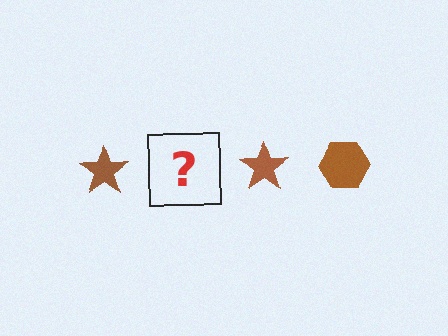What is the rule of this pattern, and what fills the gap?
The rule is that the pattern cycles through star, hexagon shapes in brown. The gap should be filled with a brown hexagon.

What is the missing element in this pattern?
The missing element is a brown hexagon.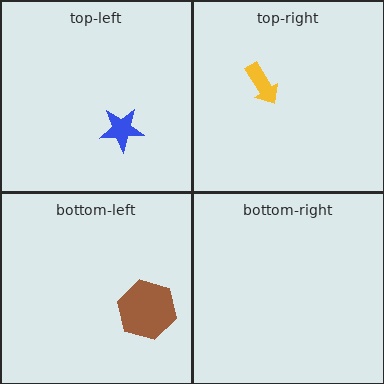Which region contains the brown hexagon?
The bottom-left region.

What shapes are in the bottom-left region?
The brown hexagon.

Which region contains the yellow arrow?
The top-right region.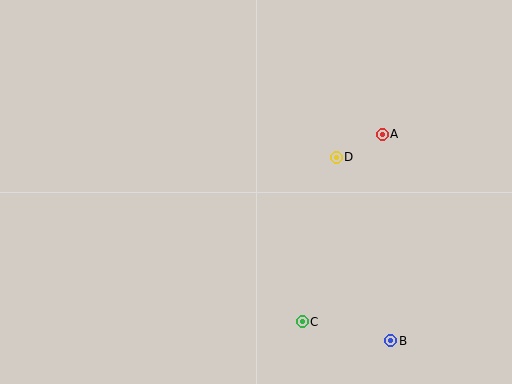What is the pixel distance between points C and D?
The distance between C and D is 168 pixels.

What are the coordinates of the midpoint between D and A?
The midpoint between D and A is at (359, 146).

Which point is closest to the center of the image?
Point D at (336, 157) is closest to the center.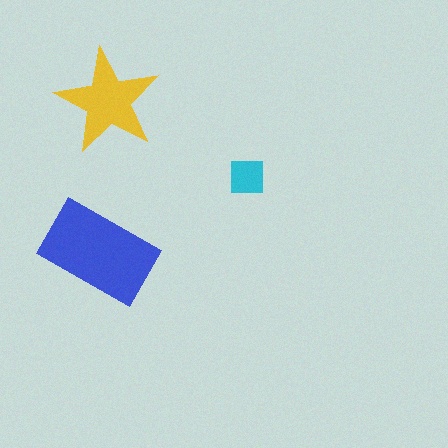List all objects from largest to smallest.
The blue rectangle, the yellow star, the cyan square.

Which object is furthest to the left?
The blue rectangle is leftmost.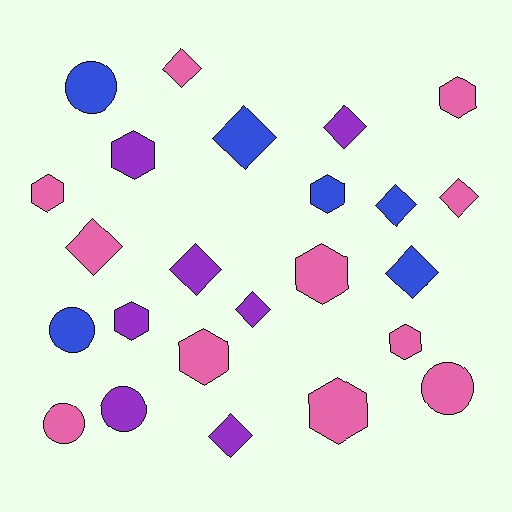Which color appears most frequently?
Pink, with 11 objects.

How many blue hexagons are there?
There is 1 blue hexagon.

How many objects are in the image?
There are 24 objects.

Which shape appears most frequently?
Diamond, with 10 objects.